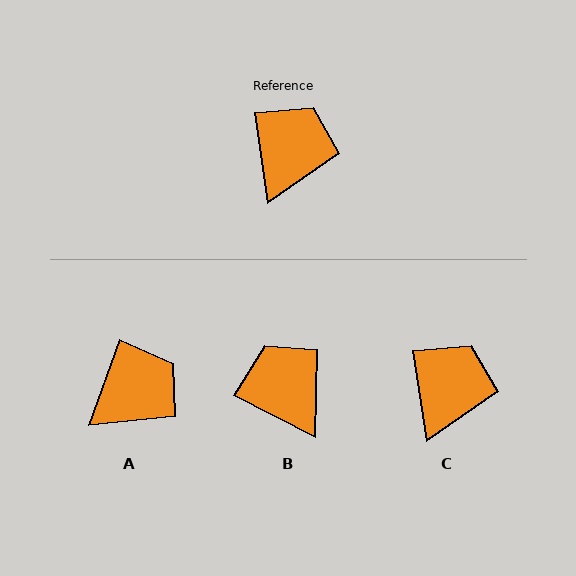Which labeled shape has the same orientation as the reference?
C.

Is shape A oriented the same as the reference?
No, it is off by about 28 degrees.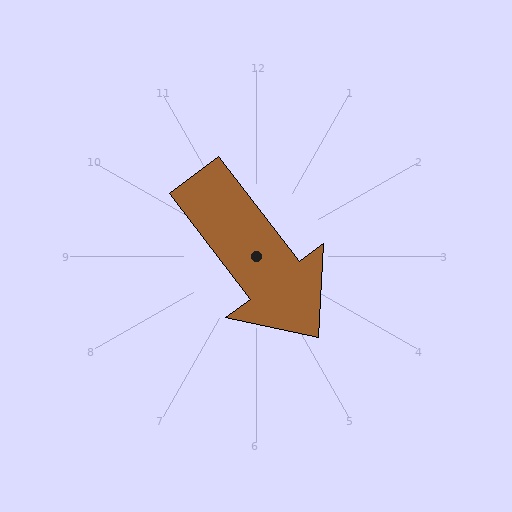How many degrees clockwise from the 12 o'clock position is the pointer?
Approximately 143 degrees.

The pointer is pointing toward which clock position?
Roughly 5 o'clock.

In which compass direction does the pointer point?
Southeast.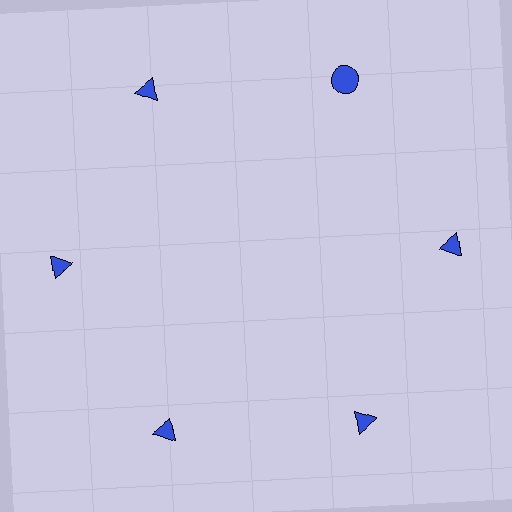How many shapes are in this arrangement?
There are 6 shapes arranged in a ring pattern.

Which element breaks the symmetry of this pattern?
The blue circle at roughly the 1 o'clock position breaks the symmetry. All other shapes are blue triangles.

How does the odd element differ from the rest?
It has a different shape: circle instead of triangle.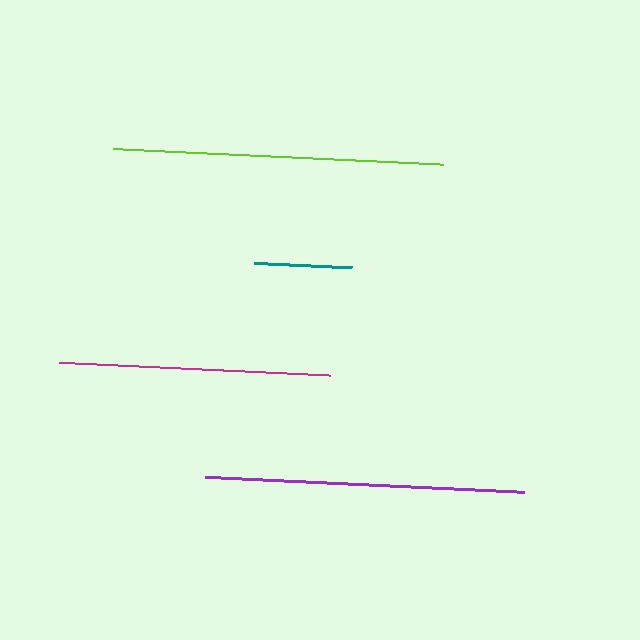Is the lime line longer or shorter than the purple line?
The lime line is longer than the purple line.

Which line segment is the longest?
The lime line is the longest at approximately 331 pixels.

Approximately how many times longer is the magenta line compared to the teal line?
The magenta line is approximately 2.8 times the length of the teal line.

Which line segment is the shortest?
The teal line is the shortest at approximately 98 pixels.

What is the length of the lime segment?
The lime segment is approximately 331 pixels long.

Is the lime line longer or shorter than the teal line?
The lime line is longer than the teal line.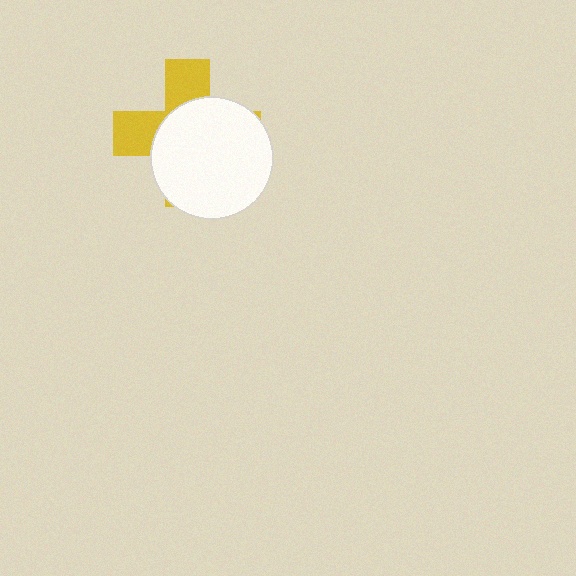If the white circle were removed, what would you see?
You would see the complete yellow cross.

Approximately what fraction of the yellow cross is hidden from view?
Roughly 65% of the yellow cross is hidden behind the white circle.